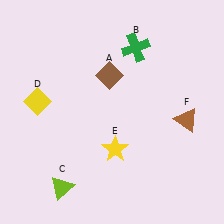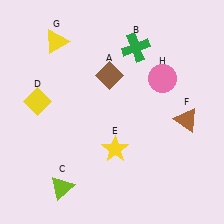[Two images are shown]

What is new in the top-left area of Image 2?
A yellow triangle (G) was added in the top-left area of Image 2.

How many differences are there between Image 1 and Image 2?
There are 2 differences between the two images.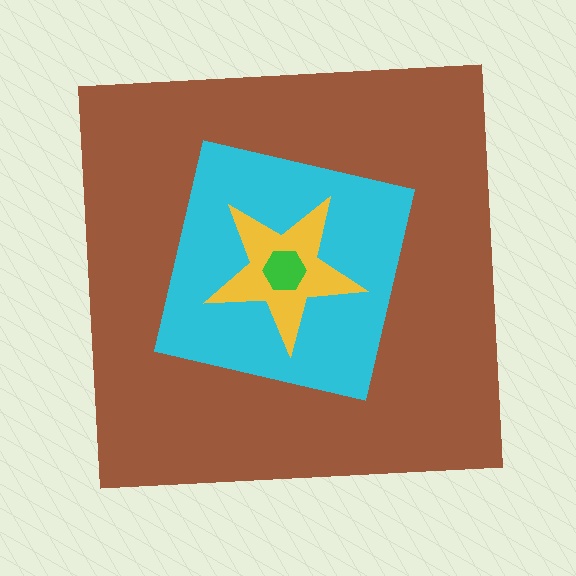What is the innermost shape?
The green hexagon.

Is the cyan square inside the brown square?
Yes.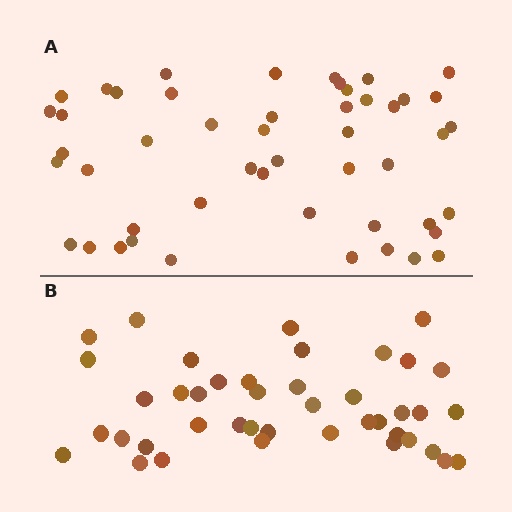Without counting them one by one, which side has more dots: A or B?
Region A (the top region) has more dots.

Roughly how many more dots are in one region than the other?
Region A has roughly 8 or so more dots than region B.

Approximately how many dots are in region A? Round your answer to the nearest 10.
About 50 dots. (The exact count is 49, which rounds to 50.)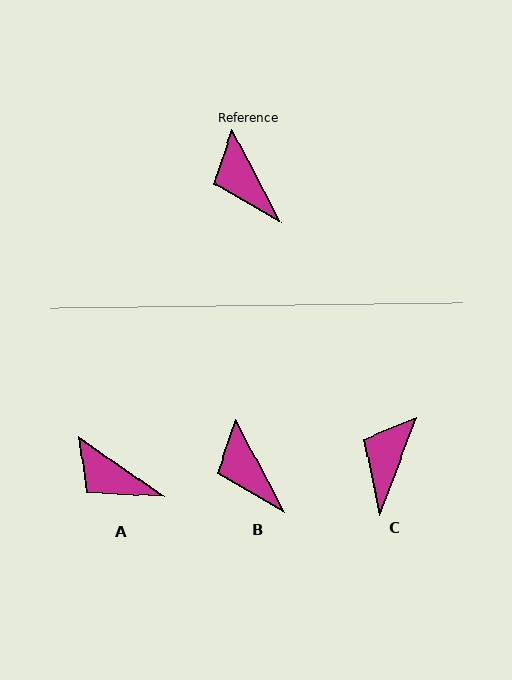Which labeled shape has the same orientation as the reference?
B.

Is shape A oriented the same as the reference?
No, it is off by about 26 degrees.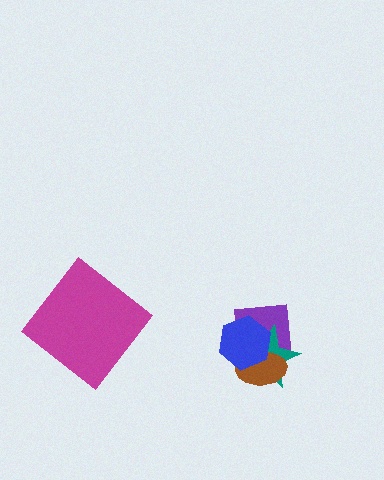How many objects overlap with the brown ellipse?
3 objects overlap with the brown ellipse.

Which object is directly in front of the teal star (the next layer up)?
The brown ellipse is directly in front of the teal star.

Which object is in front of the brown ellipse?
The blue hexagon is in front of the brown ellipse.